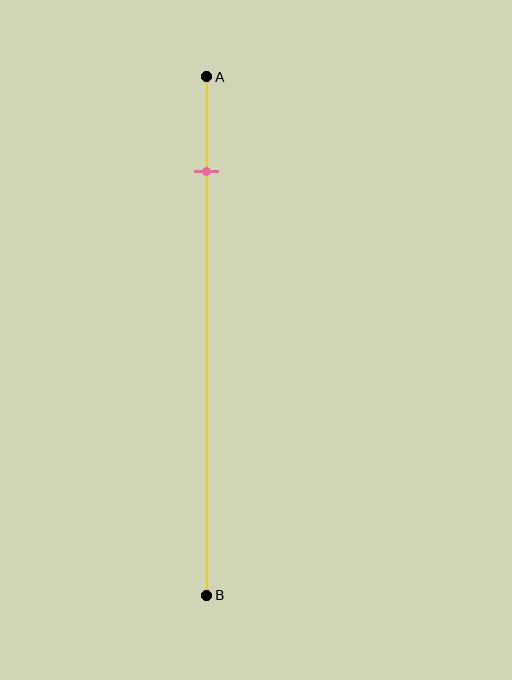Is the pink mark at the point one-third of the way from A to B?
No, the mark is at about 20% from A, not at the 33% one-third point.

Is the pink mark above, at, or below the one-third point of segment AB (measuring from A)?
The pink mark is above the one-third point of segment AB.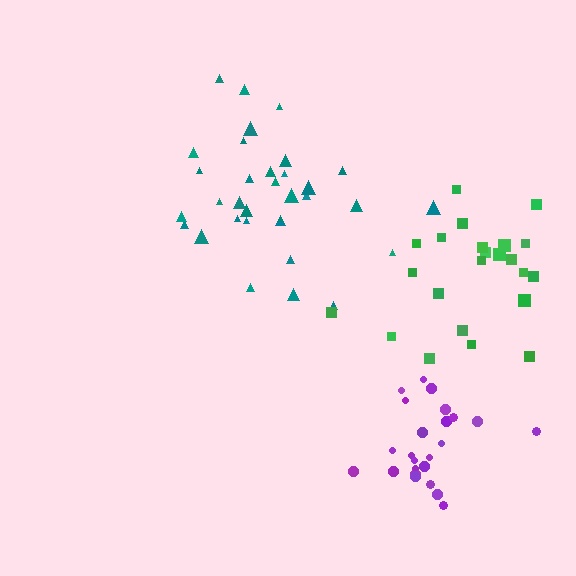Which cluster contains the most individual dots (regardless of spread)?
Teal (33).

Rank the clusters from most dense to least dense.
purple, green, teal.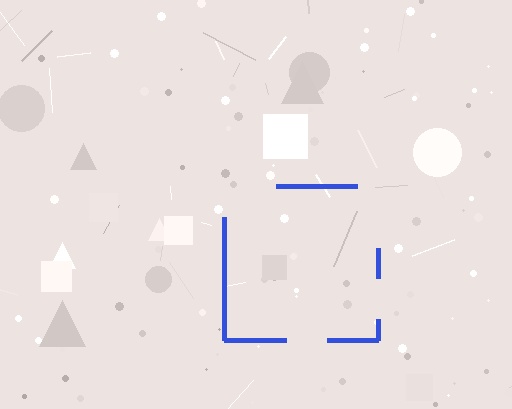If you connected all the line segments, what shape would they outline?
They would outline a square.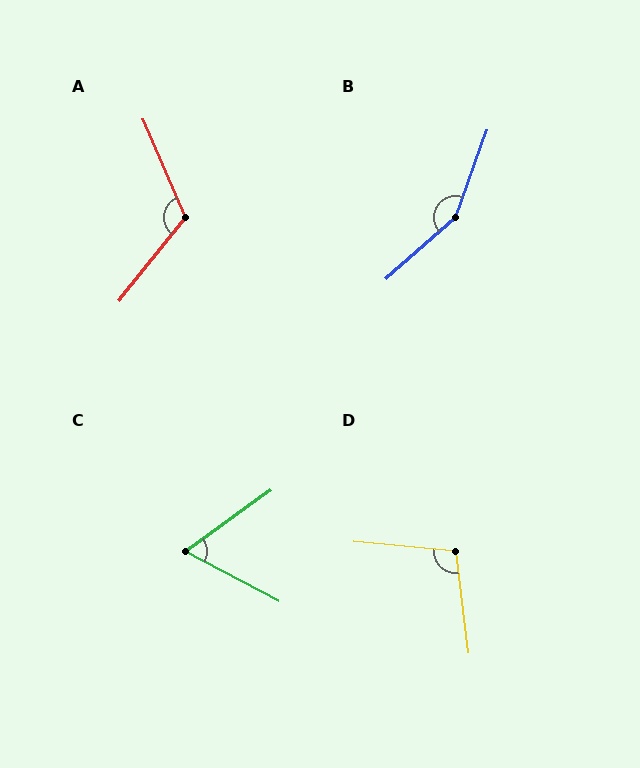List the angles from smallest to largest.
C (63°), D (102°), A (118°), B (152°).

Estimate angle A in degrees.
Approximately 118 degrees.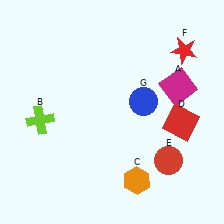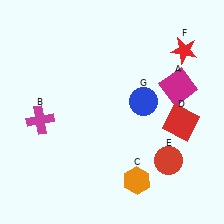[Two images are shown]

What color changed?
The cross (B) changed from lime in Image 1 to magenta in Image 2.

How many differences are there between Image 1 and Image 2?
There is 1 difference between the two images.